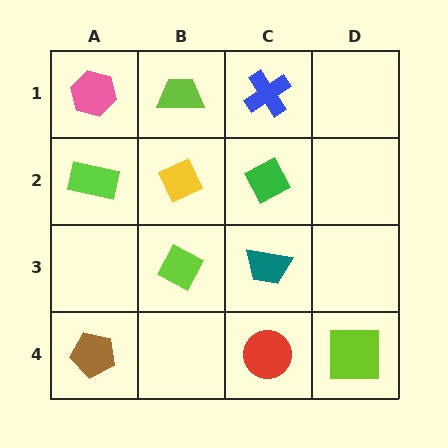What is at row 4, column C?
A red circle.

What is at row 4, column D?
A lime square.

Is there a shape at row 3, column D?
No, that cell is empty.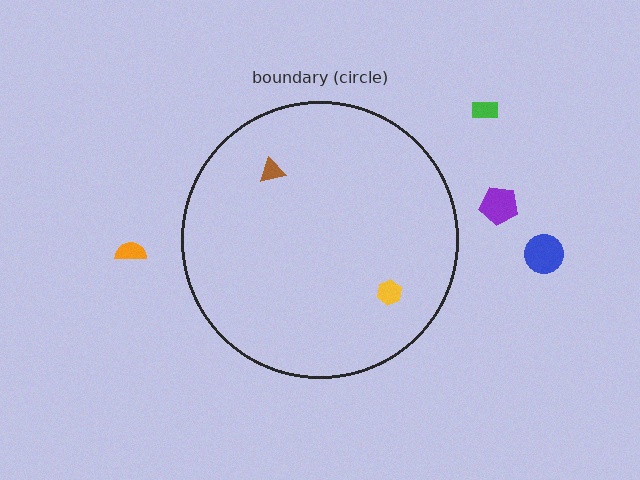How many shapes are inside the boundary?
2 inside, 4 outside.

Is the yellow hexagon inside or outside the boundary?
Inside.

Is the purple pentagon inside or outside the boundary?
Outside.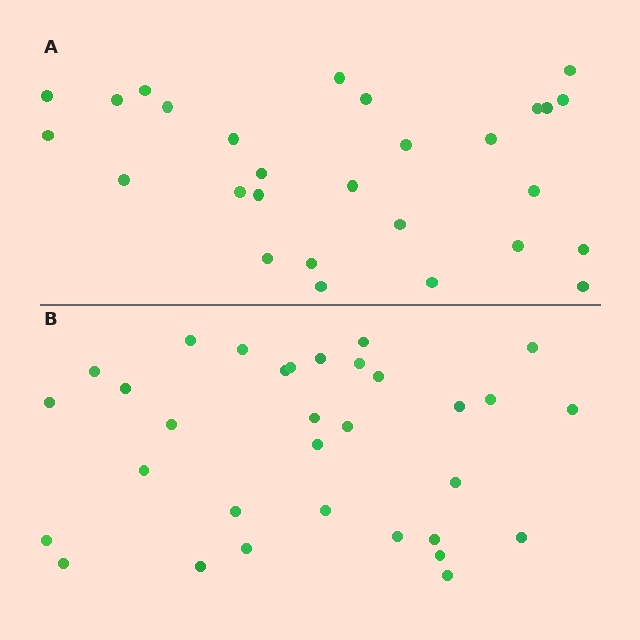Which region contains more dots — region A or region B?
Region B (the bottom region) has more dots.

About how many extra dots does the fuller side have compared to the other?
Region B has about 4 more dots than region A.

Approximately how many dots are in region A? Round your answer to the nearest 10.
About 30 dots. (The exact count is 28, which rounds to 30.)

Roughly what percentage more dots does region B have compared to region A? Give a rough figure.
About 15% more.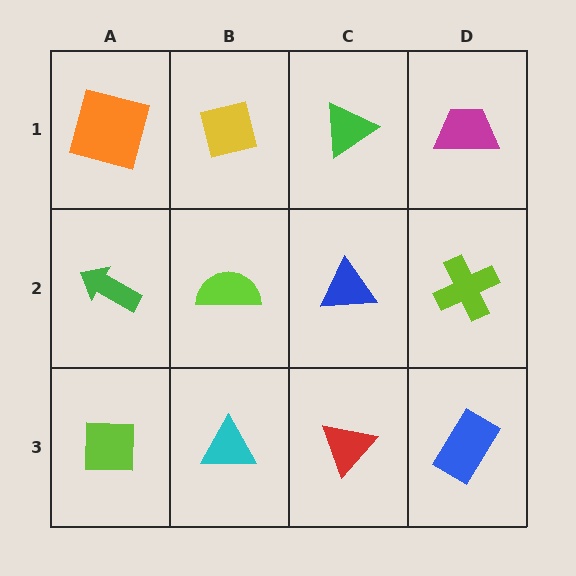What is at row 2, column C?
A blue triangle.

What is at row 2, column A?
A green arrow.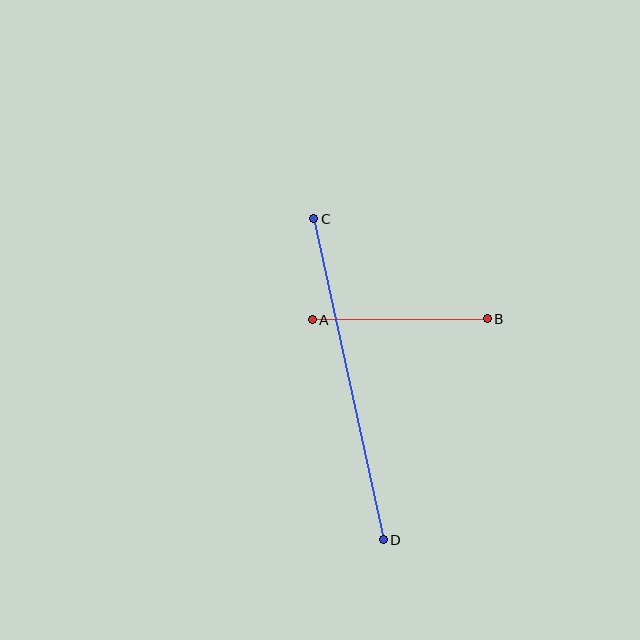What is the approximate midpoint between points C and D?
The midpoint is at approximately (348, 379) pixels.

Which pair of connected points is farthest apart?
Points C and D are farthest apart.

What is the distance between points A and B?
The distance is approximately 175 pixels.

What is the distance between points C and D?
The distance is approximately 328 pixels.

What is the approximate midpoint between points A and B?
The midpoint is at approximately (400, 319) pixels.